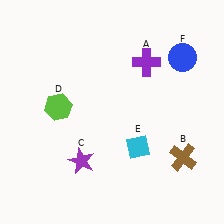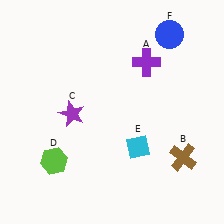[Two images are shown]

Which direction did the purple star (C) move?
The purple star (C) moved up.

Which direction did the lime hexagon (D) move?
The lime hexagon (D) moved down.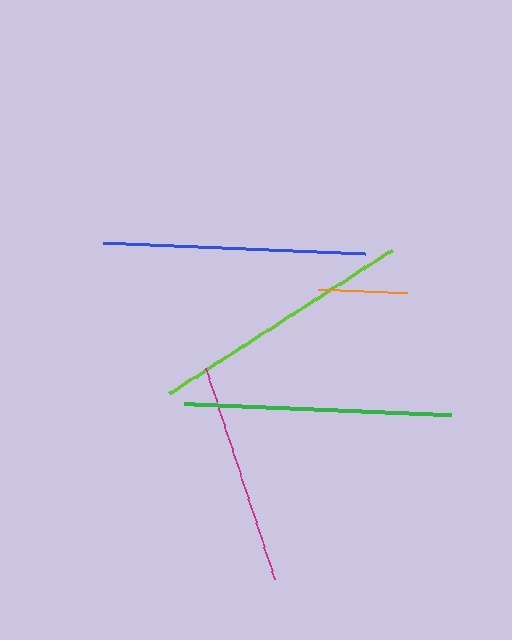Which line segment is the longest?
The green line is the longest at approximately 266 pixels.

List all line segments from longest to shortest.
From longest to shortest: green, lime, blue, magenta, orange.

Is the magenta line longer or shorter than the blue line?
The blue line is longer than the magenta line.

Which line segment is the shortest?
The orange line is the shortest at approximately 89 pixels.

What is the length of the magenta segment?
The magenta segment is approximately 222 pixels long.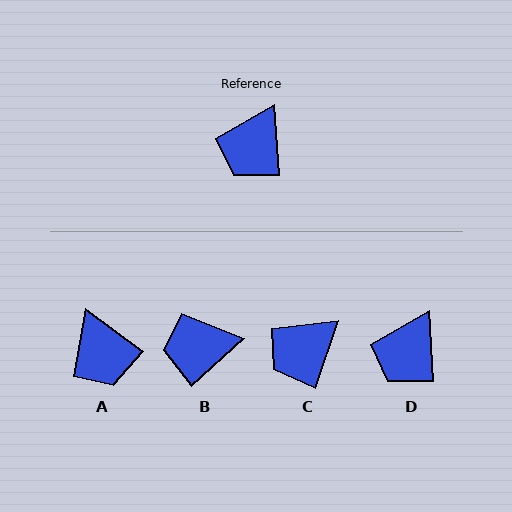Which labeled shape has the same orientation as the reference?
D.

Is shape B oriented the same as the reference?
No, it is off by about 51 degrees.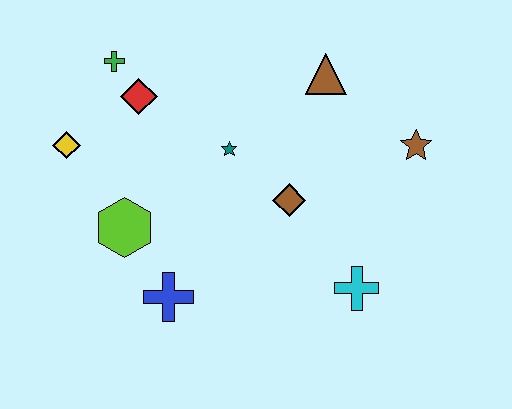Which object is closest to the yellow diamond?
The red diamond is closest to the yellow diamond.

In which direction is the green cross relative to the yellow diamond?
The green cross is above the yellow diamond.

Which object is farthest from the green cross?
The cyan cross is farthest from the green cross.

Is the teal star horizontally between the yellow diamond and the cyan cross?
Yes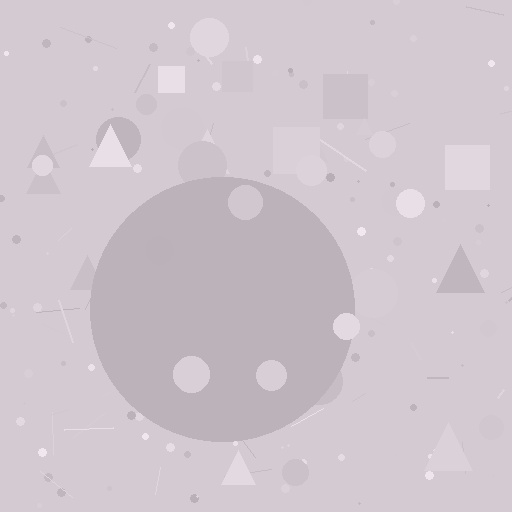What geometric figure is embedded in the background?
A circle is embedded in the background.